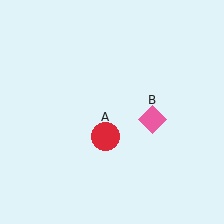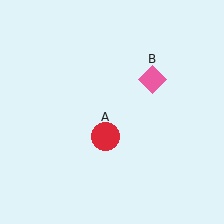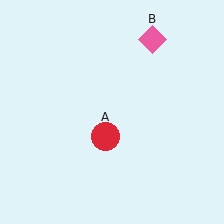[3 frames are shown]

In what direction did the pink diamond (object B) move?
The pink diamond (object B) moved up.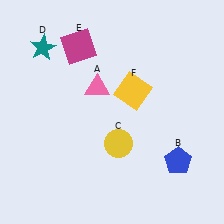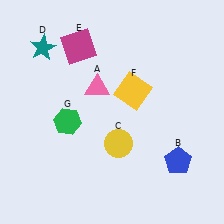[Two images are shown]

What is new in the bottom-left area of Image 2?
A green hexagon (G) was added in the bottom-left area of Image 2.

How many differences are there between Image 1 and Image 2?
There is 1 difference between the two images.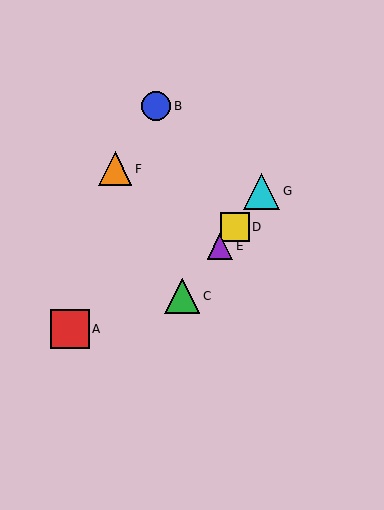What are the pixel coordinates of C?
Object C is at (182, 296).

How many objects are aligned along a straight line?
4 objects (C, D, E, G) are aligned along a straight line.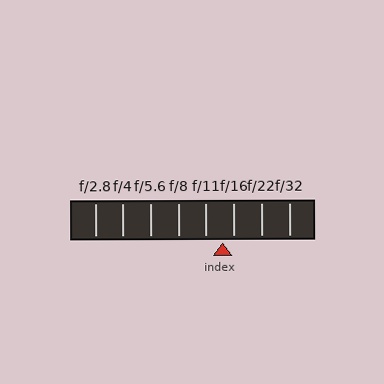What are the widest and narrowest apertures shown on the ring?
The widest aperture shown is f/2.8 and the narrowest is f/32.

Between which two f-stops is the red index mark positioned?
The index mark is between f/11 and f/16.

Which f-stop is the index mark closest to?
The index mark is closest to f/16.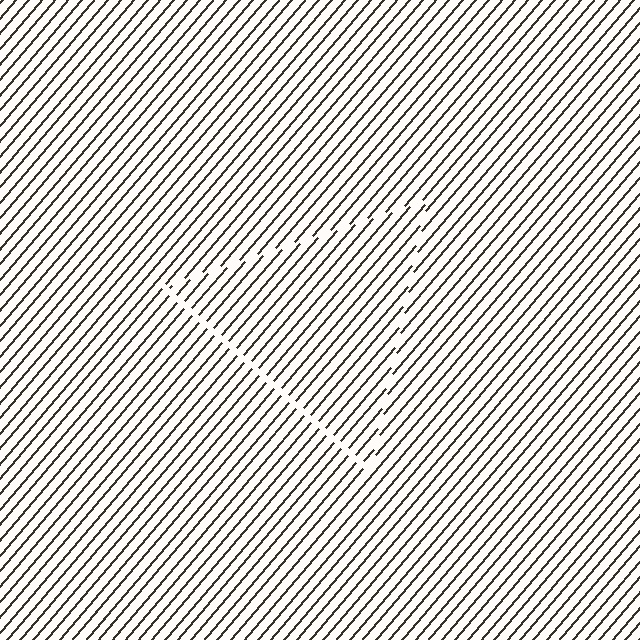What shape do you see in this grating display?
An illusory triangle. The interior of the shape contains the same grating, shifted by half a period — the contour is defined by the phase discontinuity where line-ends from the inner and outer gratings abut.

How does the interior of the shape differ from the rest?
The interior of the shape contains the same grating, shifted by half a period — the contour is defined by the phase discontinuity where line-ends from the inner and outer gratings abut.